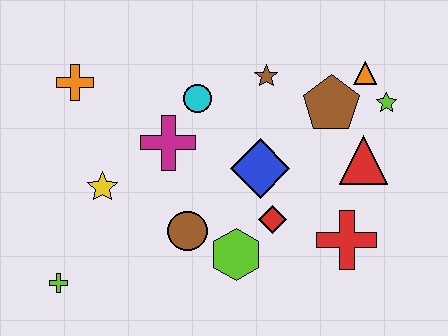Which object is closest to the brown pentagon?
The orange triangle is closest to the brown pentagon.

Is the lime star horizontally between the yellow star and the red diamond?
No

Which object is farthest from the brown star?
The lime cross is farthest from the brown star.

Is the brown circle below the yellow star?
Yes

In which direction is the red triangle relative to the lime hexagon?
The red triangle is to the right of the lime hexagon.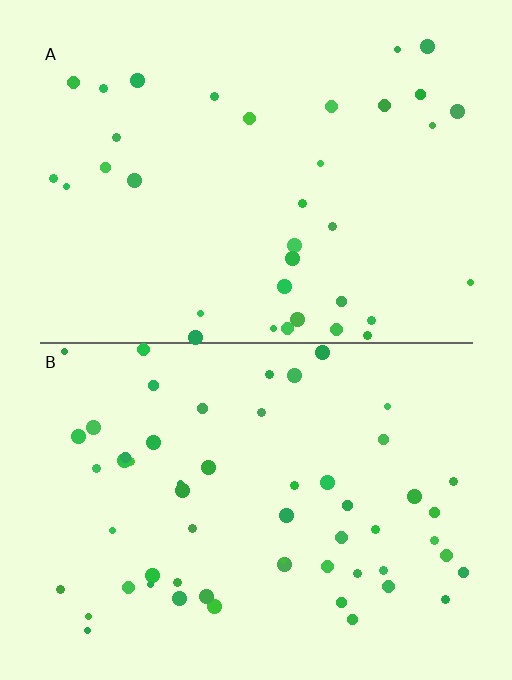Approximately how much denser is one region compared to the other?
Approximately 1.7× — region B over region A.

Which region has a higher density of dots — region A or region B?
B (the bottom).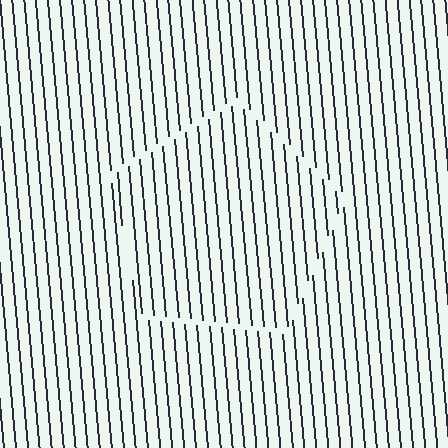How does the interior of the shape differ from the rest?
The interior of the shape contains the same grating, shifted by half a period — the contour is defined by the phase discontinuity where line-ends from the inner and outer gratings abut.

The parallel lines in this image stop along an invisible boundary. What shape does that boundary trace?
An illusory pentagon. The interior of the shape contains the same grating, shifted by half a period — the contour is defined by the phase discontinuity where line-ends from the inner and outer gratings abut.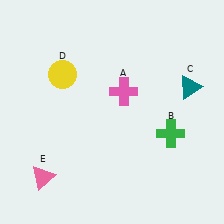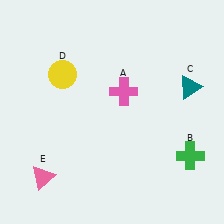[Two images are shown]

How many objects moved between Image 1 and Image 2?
1 object moved between the two images.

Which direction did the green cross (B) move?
The green cross (B) moved down.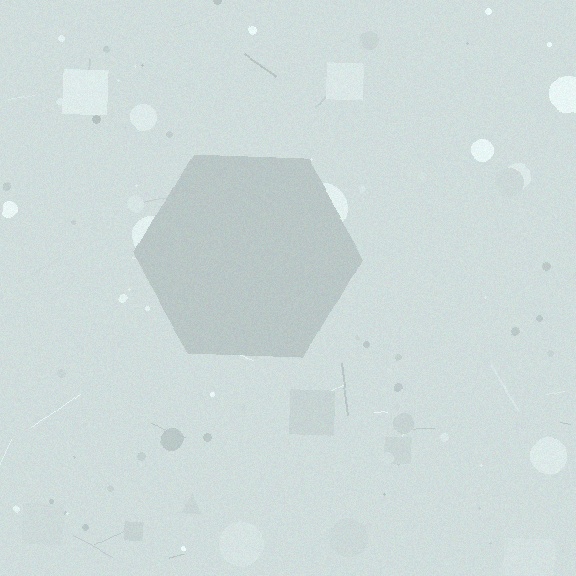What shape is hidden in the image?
A hexagon is hidden in the image.